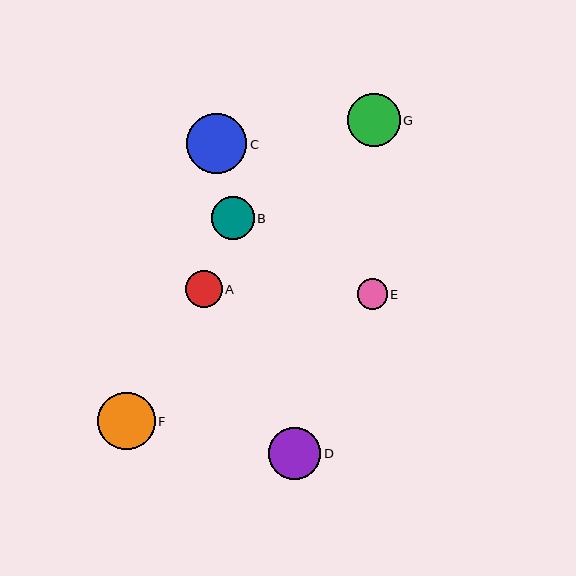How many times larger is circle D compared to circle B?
Circle D is approximately 1.2 times the size of circle B.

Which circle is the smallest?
Circle E is the smallest with a size of approximately 30 pixels.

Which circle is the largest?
Circle C is the largest with a size of approximately 60 pixels.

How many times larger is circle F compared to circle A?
Circle F is approximately 1.5 times the size of circle A.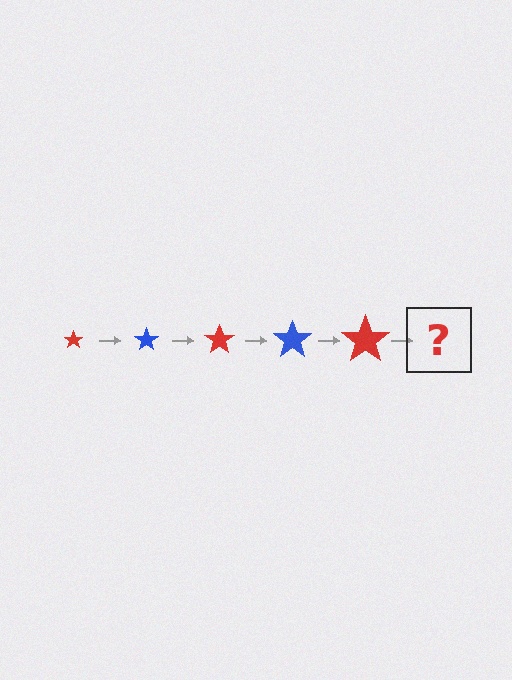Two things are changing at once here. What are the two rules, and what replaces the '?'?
The two rules are that the star grows larger each step and the color cycles through red and blue. The '?' should be a blue star, larger than the previous one.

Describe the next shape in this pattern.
It should be a blue star, larger than the previous one.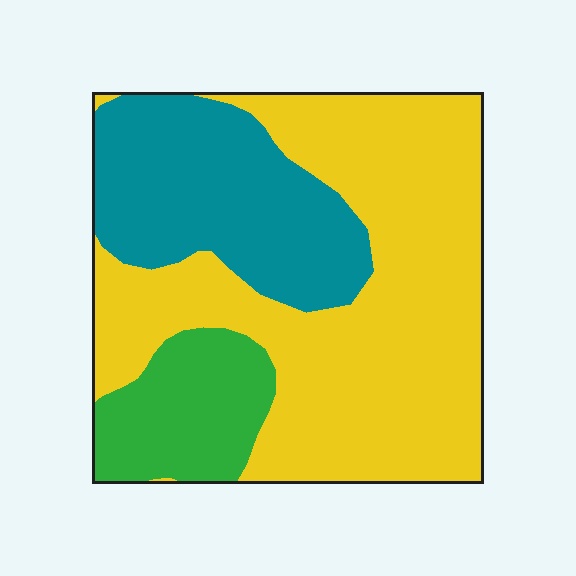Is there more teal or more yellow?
Yellow.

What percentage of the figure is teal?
Teal takes up between a quarter and a half of the figure.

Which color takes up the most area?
Yellow, at roughly 60%.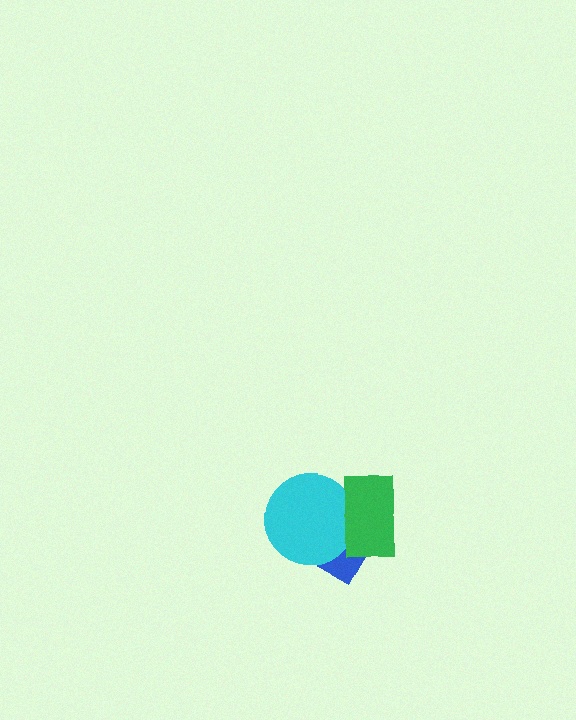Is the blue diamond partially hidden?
Yes, it is partially covered by another shape.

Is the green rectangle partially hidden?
No, no other shape covers it.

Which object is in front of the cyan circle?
The green rectangle is in front of the cyan circle.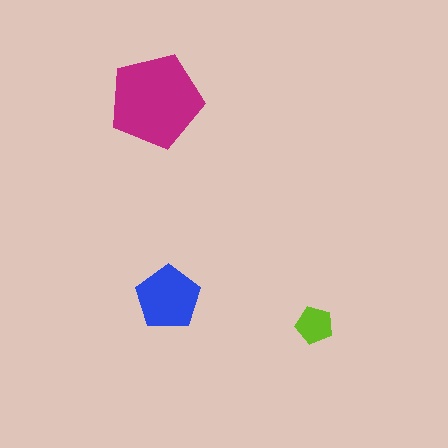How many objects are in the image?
There are 3 objects in the image.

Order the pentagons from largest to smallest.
the magenta one, the blue one, the lime one.